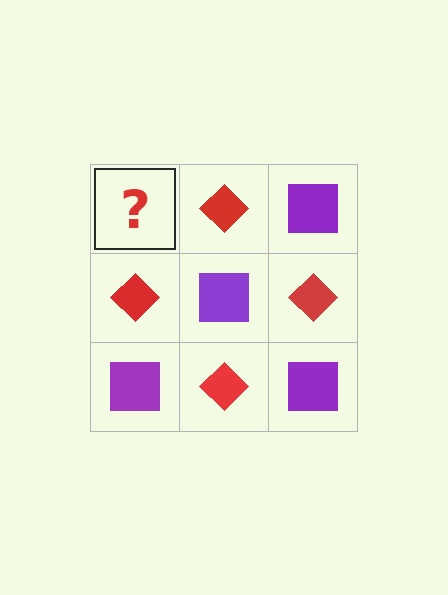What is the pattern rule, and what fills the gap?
The rule is that it alternates purple square and red diamond in a checkerboard pattern. The gap should be filled with a purple square.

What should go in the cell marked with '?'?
The missing cell should contain a purple square.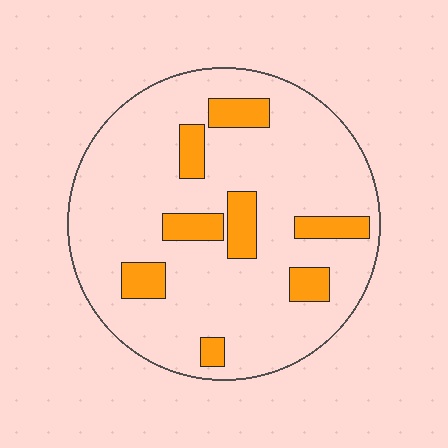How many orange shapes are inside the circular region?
8.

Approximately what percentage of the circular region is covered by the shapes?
Approximately 15%.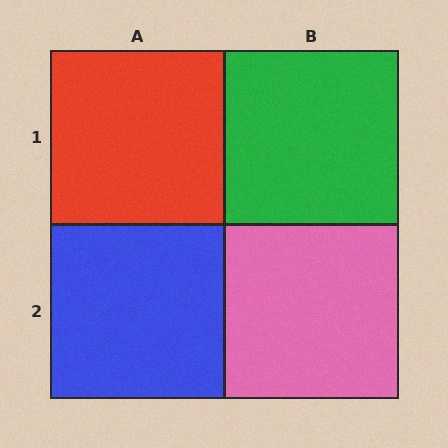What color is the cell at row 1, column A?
Red.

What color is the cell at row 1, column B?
Green.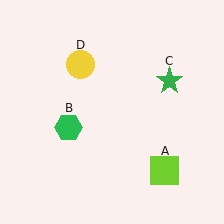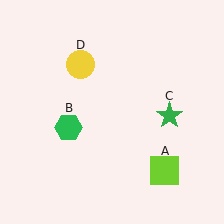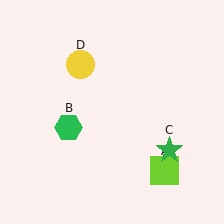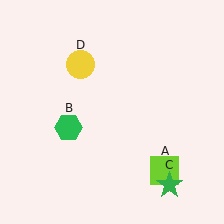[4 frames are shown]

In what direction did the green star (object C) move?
The green star (object C) moved down.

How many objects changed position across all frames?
1 object changed position: green star (object C).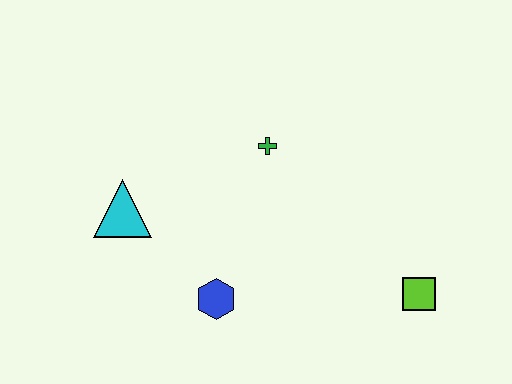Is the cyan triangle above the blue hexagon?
Yes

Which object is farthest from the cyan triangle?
The lime square is farthest from the cyan triangle.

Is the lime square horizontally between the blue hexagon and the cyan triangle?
No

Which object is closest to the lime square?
The blue hexagon is closest to the lime square.